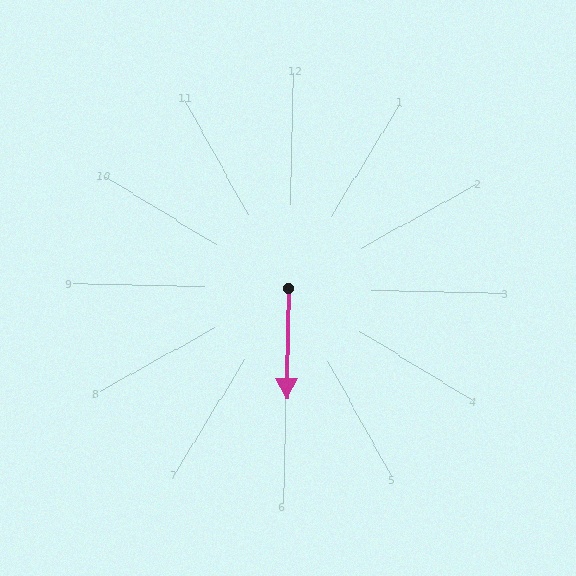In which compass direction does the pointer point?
South.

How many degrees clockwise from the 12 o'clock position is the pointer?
Approximately 180 degrees.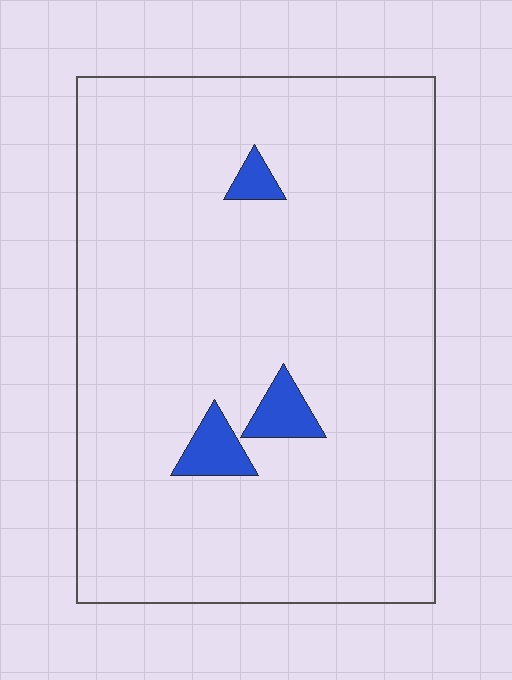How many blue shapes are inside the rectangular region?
3.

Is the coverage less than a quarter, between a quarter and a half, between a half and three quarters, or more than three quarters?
Less than a quarter.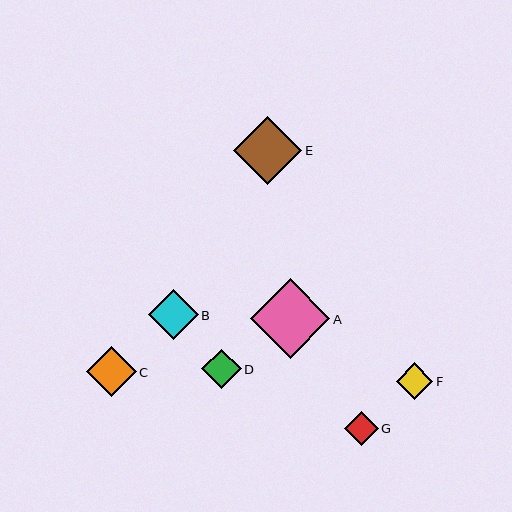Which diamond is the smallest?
Diamond G is the smallest with a size of approximately 34 pixels.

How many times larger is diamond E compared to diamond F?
Diamond E is approximately 1.8 times the size of diamond F.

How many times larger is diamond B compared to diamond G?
Diamond B is approximately 1.5 times the size of diamond G.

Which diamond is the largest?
Diamond A is the largest with a size of approximately 79 pixels.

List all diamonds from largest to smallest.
From largest to smallest: A, E, C, B, D, F, G.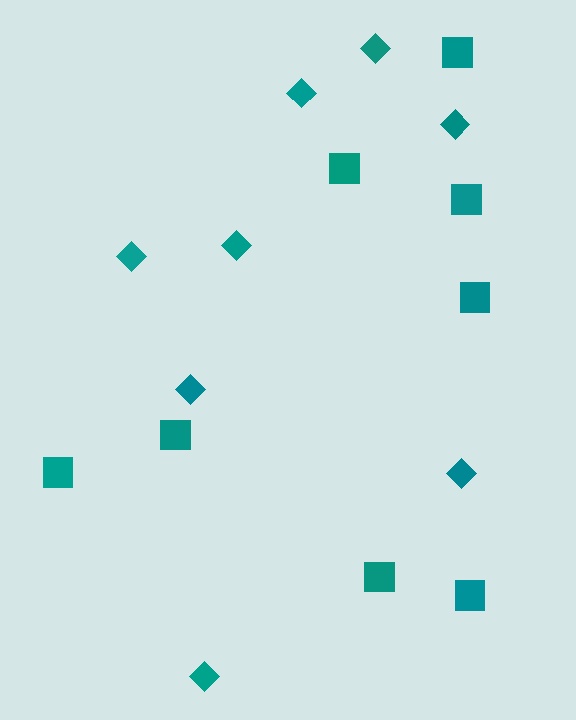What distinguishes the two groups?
There are 2 groups: one group of diamonds (8) and one group of squares (8).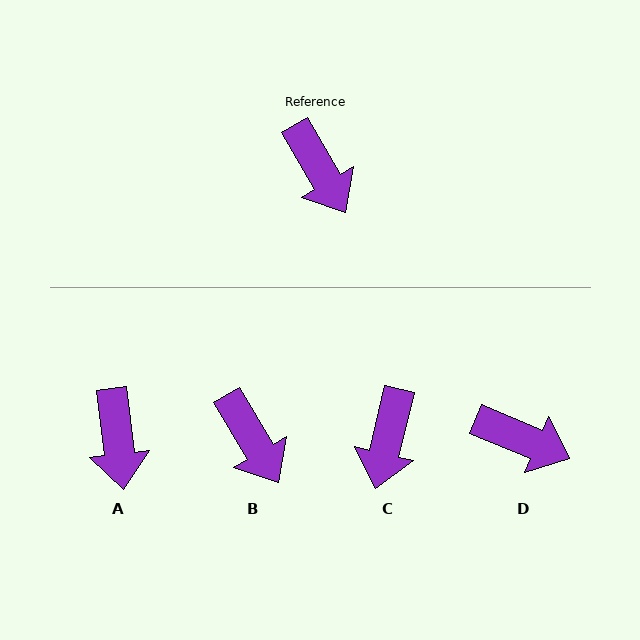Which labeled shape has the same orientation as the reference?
B.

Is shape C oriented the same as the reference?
No, it is off by about 44 degrees.